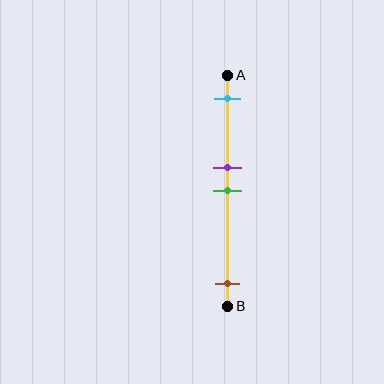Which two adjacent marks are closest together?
The purple and green marks are the closest adjacent pair.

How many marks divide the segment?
There are 4 marks dividing the segment.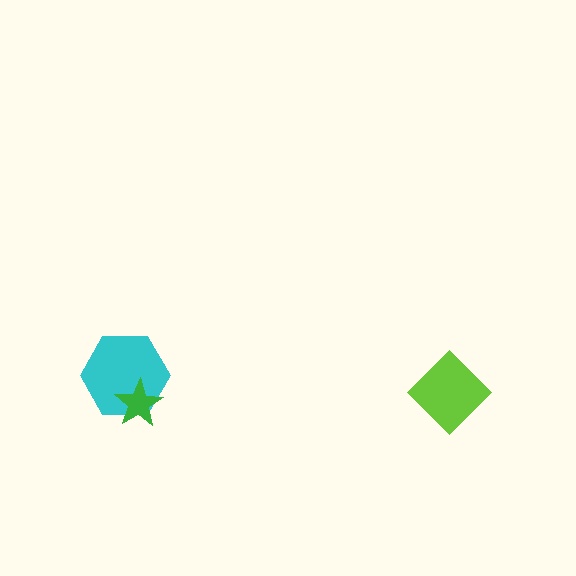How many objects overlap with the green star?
1 object overlaps with the green star.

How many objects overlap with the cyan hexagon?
1 object overlaps with the cyan hexagon.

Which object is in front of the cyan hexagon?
The green star is in front of the cyan hexagon.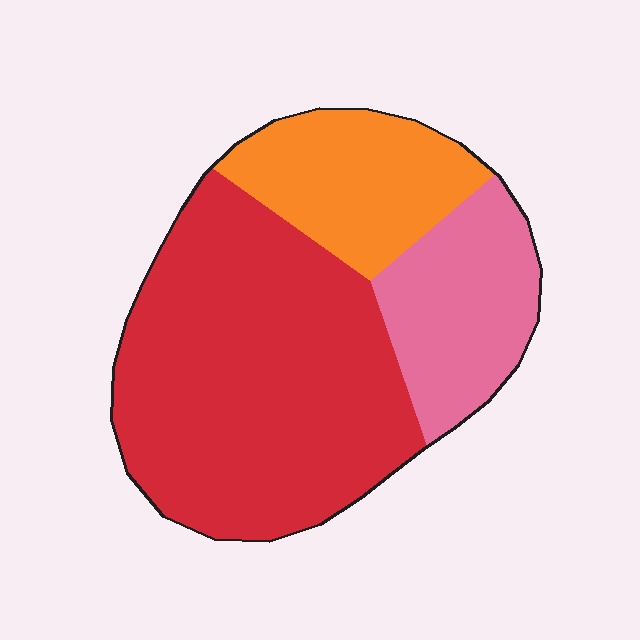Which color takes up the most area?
Red, at roughly 60%.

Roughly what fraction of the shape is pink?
Pink takes up about one fifth (1/5) of the shape.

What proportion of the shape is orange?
Orange covers about 20% of the shape.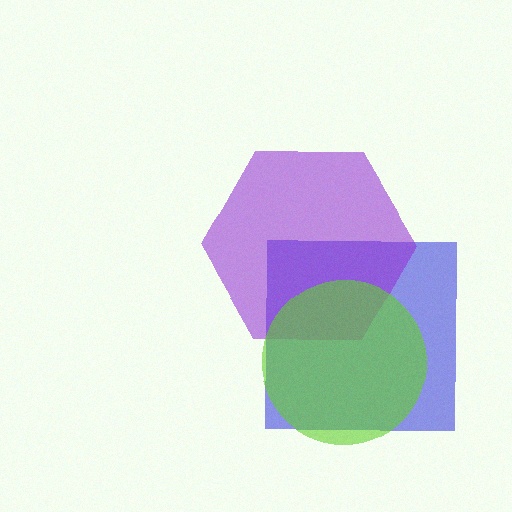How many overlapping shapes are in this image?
There are 3 overlapping shapes in the image.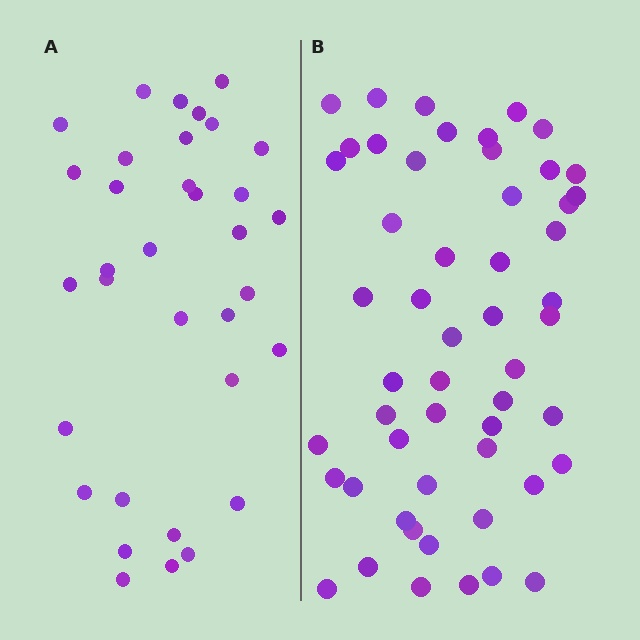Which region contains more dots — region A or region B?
Region B (the right region) has more dots.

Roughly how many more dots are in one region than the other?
Region B has approximately 20 more dots than region A.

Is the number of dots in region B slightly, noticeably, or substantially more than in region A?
Region B has substantially more. The ratio is roughly 1.6 to 1.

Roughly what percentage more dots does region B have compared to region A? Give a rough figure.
About 55% more.